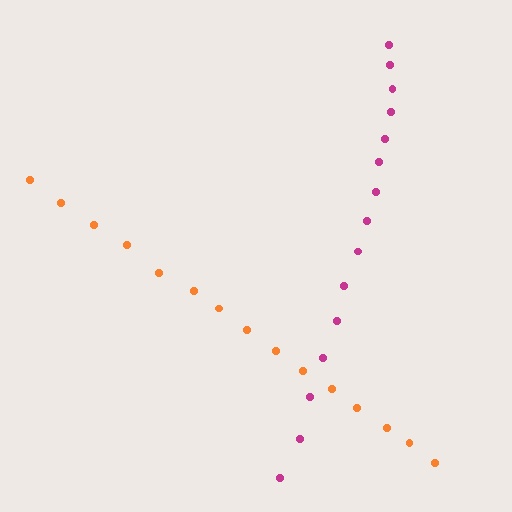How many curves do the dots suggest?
There are 2 distinct paths.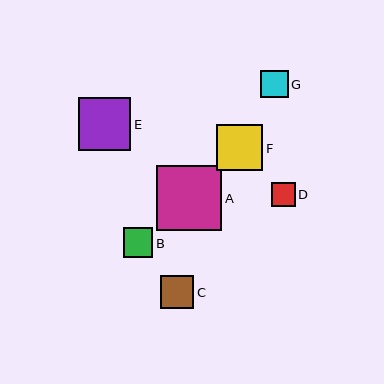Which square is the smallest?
Square D is the smallest with a size of approximately 24 pixels.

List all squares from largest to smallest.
From largest to smallest: A, E, F, C, B, G, D.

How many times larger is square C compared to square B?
Square C is approximately 1.1 times the size of square B.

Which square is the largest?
Square A is the largest with a size of approximately 65 pixels.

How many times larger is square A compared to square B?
Square A is approximately 2.2 times the size of square B.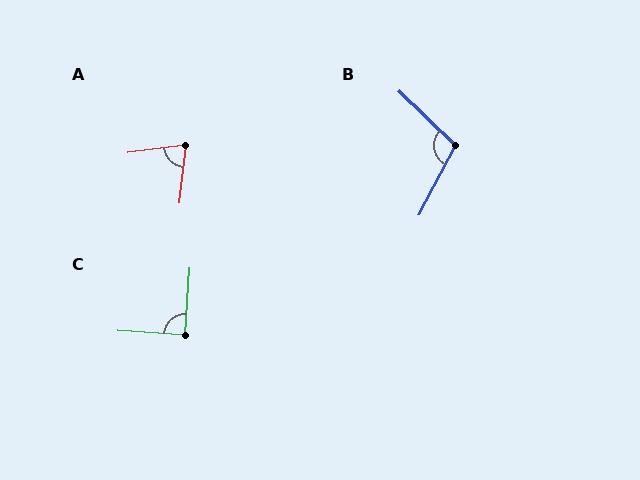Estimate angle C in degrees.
Approximately 91 degrees.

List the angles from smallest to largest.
A (76°), C (91°), B (106°).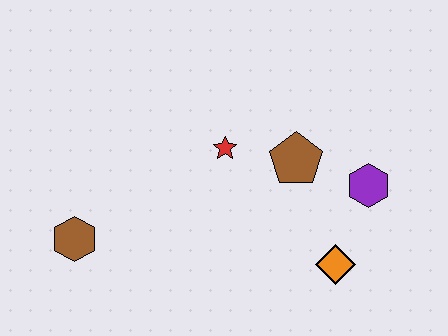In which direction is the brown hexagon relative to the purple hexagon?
The brown hexagon is to the left of the purple hexagon.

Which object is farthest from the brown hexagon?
The purple hexagon is farthest from the brown hexagon.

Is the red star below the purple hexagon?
No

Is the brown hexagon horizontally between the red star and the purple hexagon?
No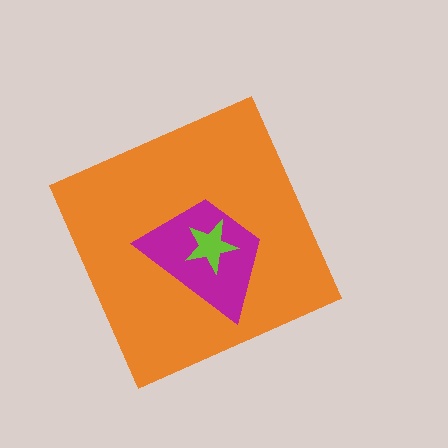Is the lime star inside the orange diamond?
Yes.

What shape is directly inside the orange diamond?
The magenta trapezoid.